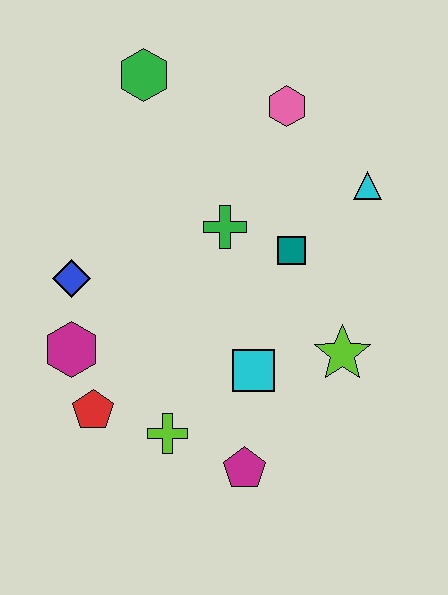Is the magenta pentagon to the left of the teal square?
Yes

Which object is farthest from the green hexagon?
The magenta pentagon is farthest from the green hexagon.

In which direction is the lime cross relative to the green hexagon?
The lime cross is below the green hexagon.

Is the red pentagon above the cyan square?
No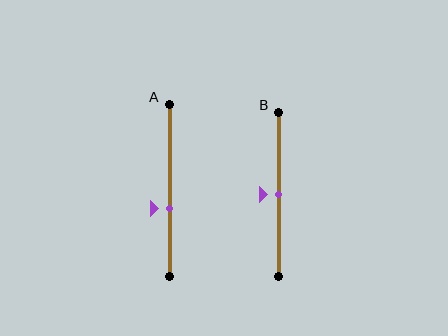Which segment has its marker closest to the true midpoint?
Segment B has its marker closest to the true midpoint.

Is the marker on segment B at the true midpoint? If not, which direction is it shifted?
Yes, the marker on segment B is at the true midpoint.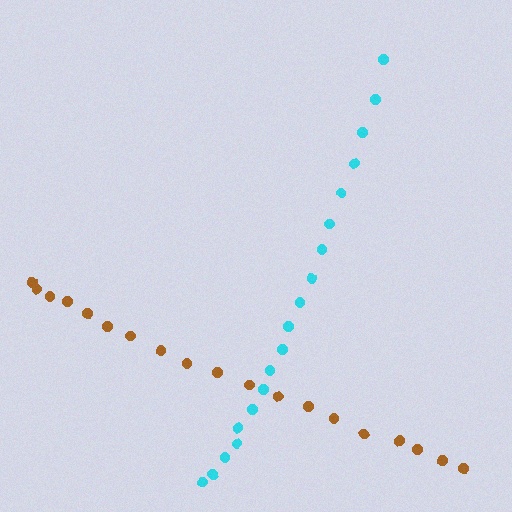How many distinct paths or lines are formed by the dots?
There are 2 distinct paths.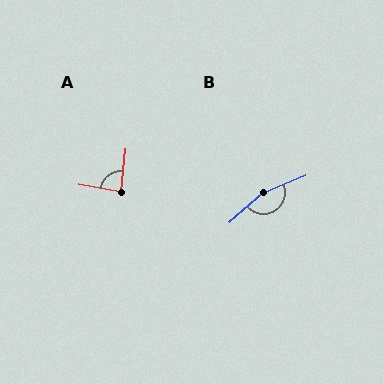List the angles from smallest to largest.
A (87°), B (161°).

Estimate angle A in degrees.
Approximately 87 degrees.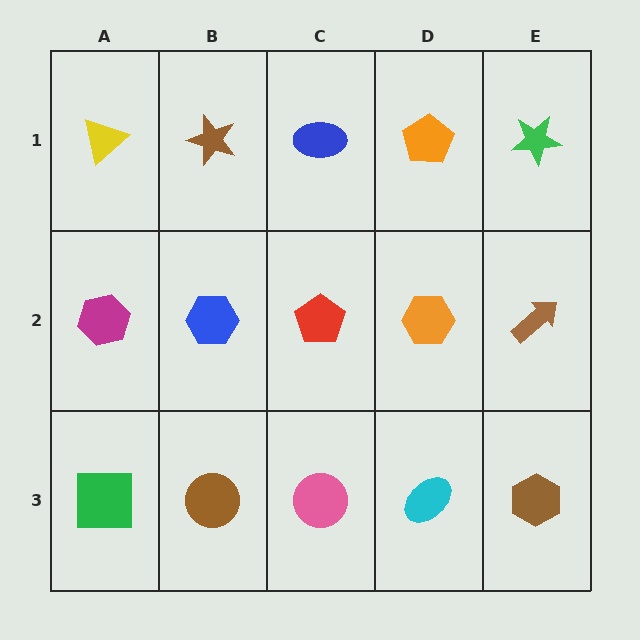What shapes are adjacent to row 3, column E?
A brown arrow (row 2, column E), a cyan ellipse (row 3, column D).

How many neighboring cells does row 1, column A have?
2.